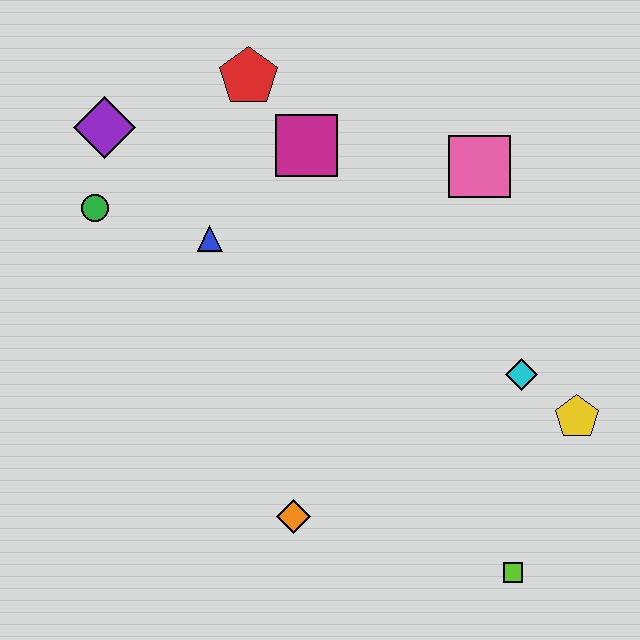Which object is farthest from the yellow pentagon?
The purple diamond is farthest from the yellow pentagon.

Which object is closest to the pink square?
The magenta square is closest to the pink square.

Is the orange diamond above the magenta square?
No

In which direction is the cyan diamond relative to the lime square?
The cyan diamond is above the lime square.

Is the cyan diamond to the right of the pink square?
Yes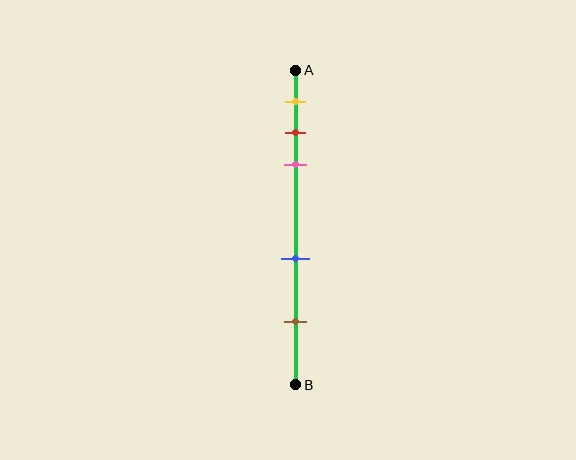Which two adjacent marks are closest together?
The red and pink marks are the closest adjacent pair.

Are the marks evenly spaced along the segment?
No, the marks are not evenly spaced.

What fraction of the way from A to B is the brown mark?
The brown mark is approximately 80% (0.8) of the way from A to B.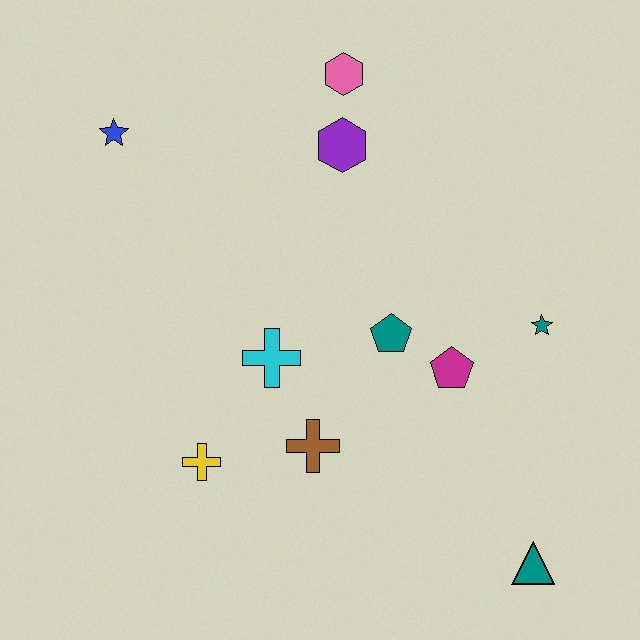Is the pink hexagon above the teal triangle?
Yes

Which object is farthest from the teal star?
The blue star is farthest from the teal star.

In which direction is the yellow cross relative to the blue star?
The yellow cross is below the blue star.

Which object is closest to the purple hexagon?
The pink hexagon is closest to the purple hexagon.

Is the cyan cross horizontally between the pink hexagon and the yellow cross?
Yes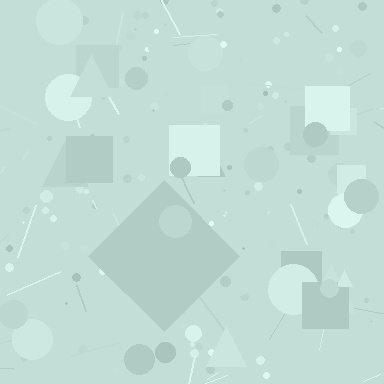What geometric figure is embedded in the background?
A diamond is embedded in the background.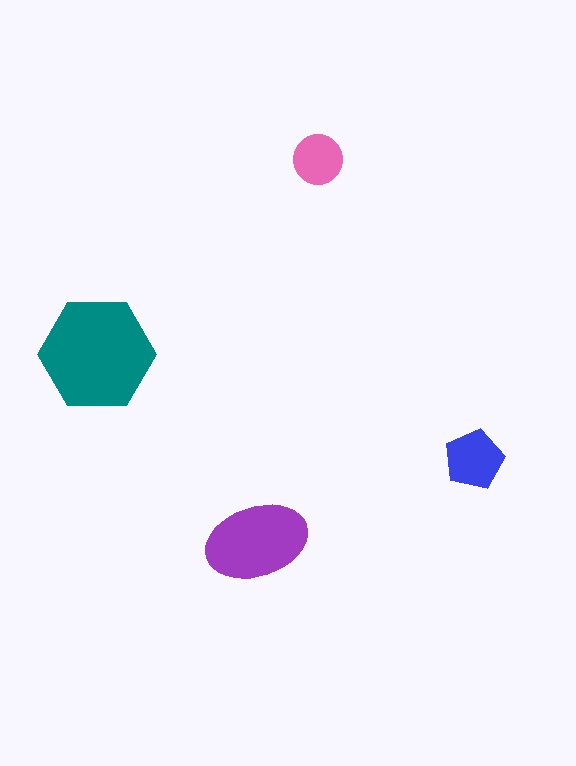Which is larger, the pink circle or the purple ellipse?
The purple ellipse.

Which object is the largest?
The teal hexagon.